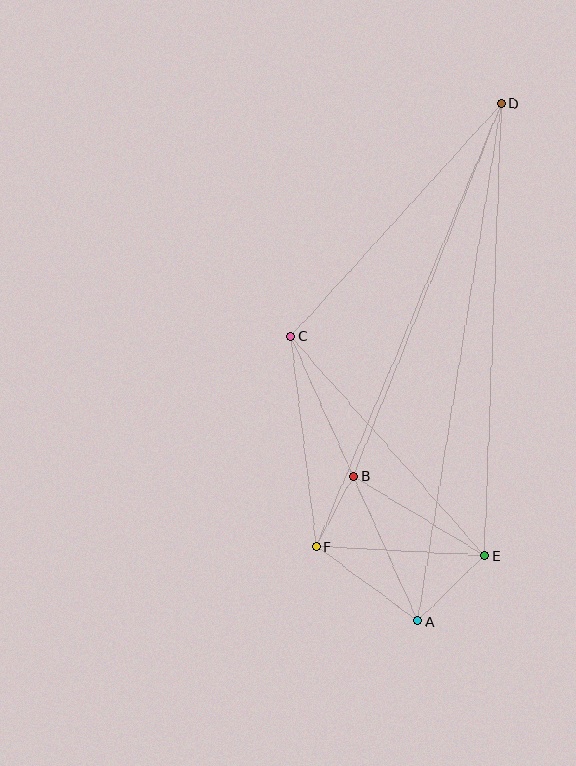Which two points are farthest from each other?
Points A and D are farthest from each other.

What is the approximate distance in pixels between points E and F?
The distance between E and F is approximately 169 pixels.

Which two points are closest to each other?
Points B and F are closest to each other.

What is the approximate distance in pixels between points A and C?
The distance between A and C is approximately 312 pixels.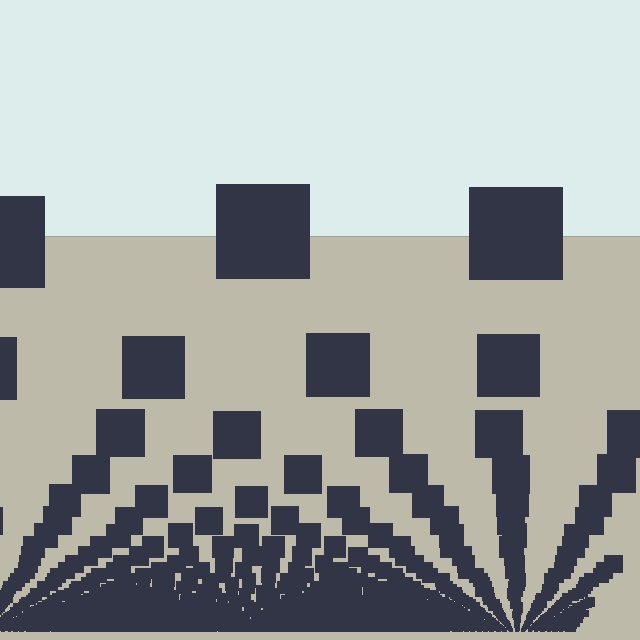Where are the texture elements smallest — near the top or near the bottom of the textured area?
Near the bottom.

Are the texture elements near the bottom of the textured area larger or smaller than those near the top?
Smaller. The gradient is inverted — elements near the bottom are smaller and denser.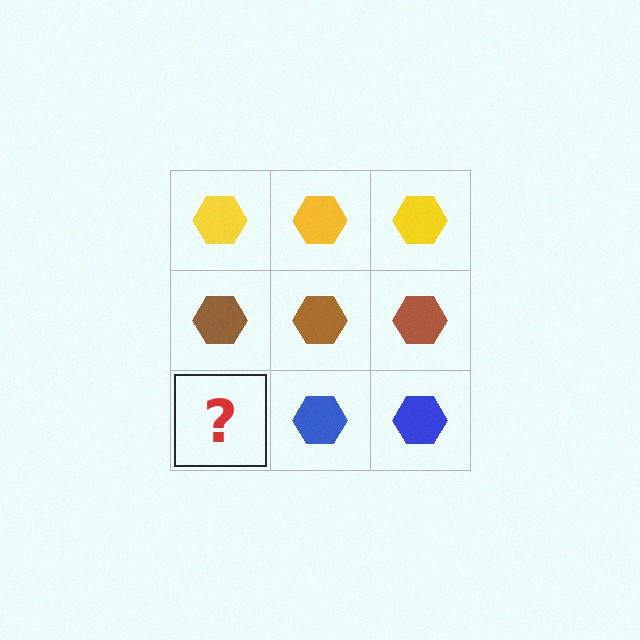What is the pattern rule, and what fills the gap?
The rule is that each row has a consistent color. The gap should be filled with a blue hexagon.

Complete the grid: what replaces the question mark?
The question mark should be replaced with a blue hexagon.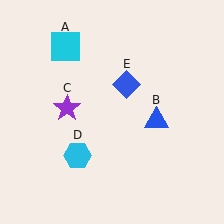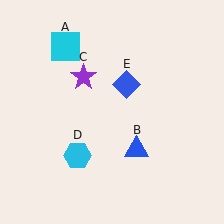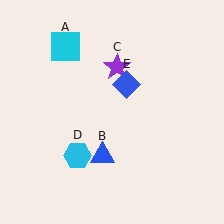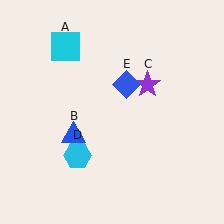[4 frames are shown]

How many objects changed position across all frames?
2 objects changed position: blue triangle (object B), purple star (object C).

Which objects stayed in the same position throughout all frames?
Cyan square (object A) and cyan hexagon (object D) and blue diamond (object E) remained stationary.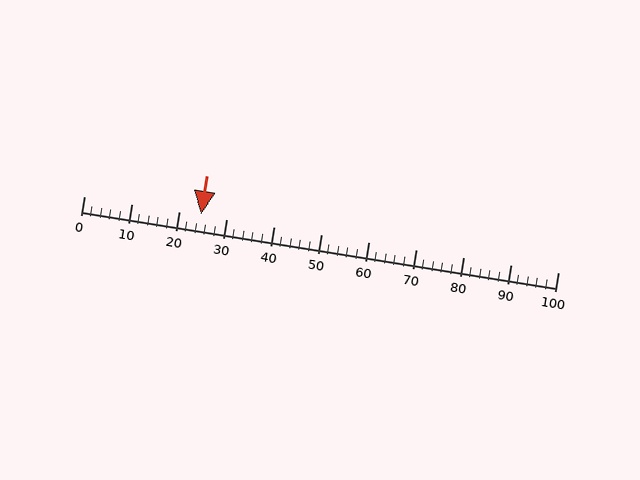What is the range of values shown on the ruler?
The ruler shows values from 0 to 100.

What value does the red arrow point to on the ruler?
The red arrow points to approximately 25.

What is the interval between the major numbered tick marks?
The major tick marks are spaced 10 units apart.